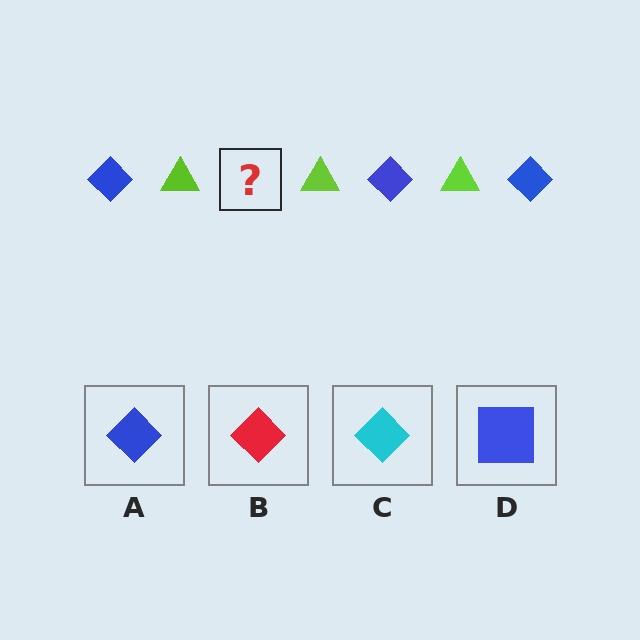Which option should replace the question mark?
Option A.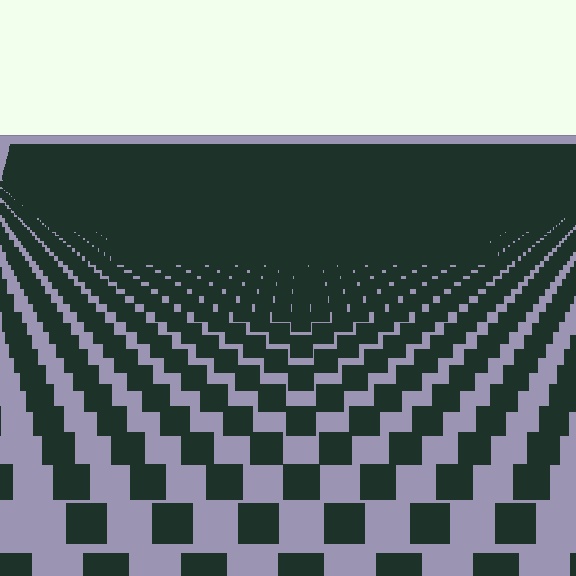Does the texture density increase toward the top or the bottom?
Density increases toward the top.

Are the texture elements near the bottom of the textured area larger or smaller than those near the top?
Larger. Near the bottom, elements are closer to the viewer and appear at a bigger on-screen size.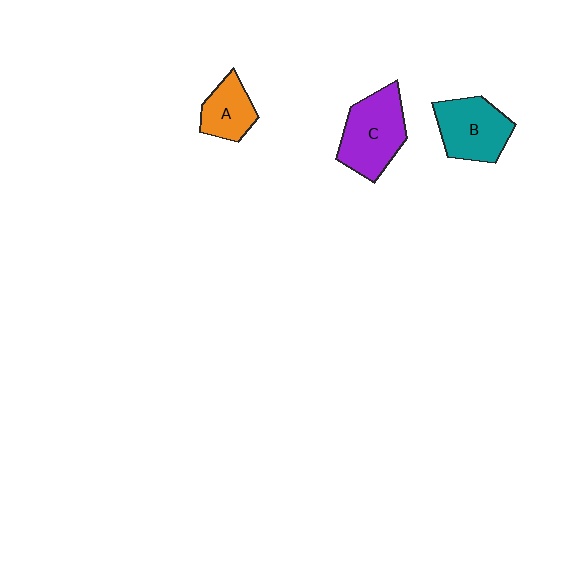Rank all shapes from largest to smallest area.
From largest to smallest: C (purple), B (teal), A (orange).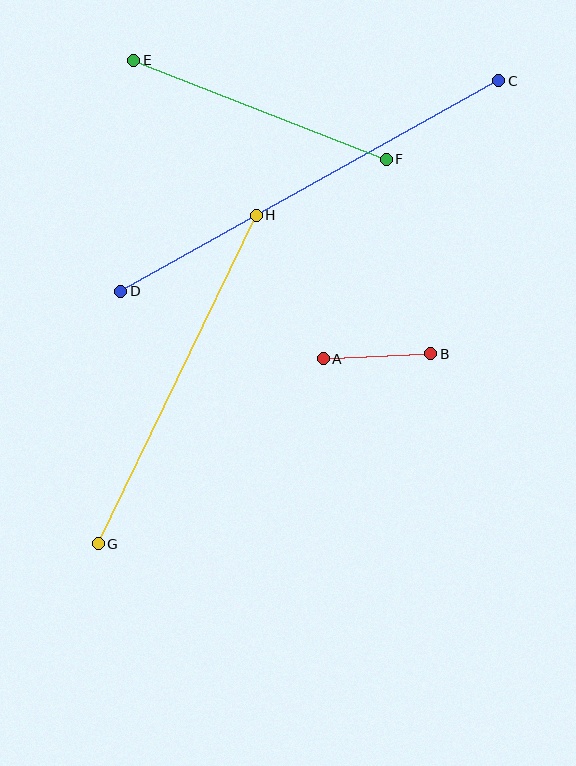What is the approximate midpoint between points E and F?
The midpoint is at approximately (260, 110) pixels.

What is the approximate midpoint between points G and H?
The midpoint is at approximately (177, 379) pixels.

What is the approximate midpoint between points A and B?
The midpoint is at approximately (377, 356) pixels.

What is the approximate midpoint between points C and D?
The midpoint is at approximately (310, 186) pixels.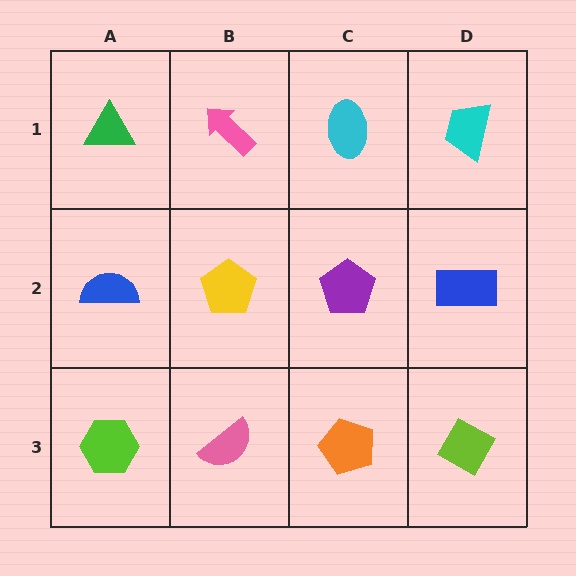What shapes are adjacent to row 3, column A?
A blue semicircle (row 2, column A), a pink semicircle (row 3, column B).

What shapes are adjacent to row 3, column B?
A yellow pentagon (row 2, column B), a lime hexagon (row 3, column A), an orange pentagon (row 3, column C).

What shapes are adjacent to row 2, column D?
A cyan trapezoid (row 1, column D), a lime diamond (row 3, column D), a purple pentagon (row 2, column C).